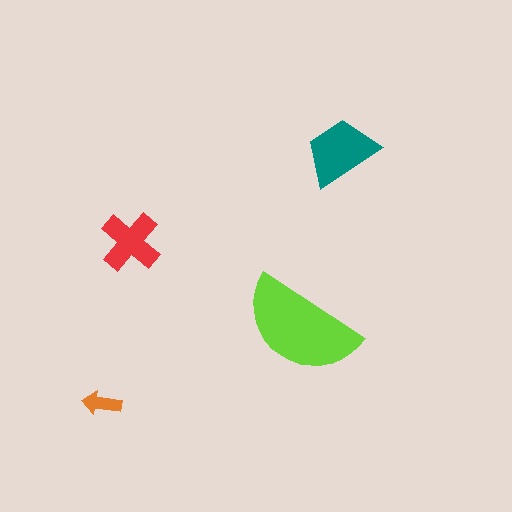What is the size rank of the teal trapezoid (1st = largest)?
2nd.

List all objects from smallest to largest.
The orange arrow, the red cross, the teal trapezoid, the lime semicircle.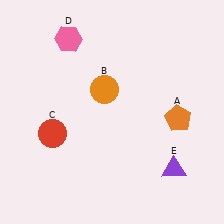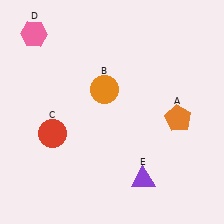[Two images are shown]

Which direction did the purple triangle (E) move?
The purple triangle (E) moved left.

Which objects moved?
The objects that moved are: the pink hexagon (D), the purple triangle (E).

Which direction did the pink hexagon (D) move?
The pink hexagon (D) moved left.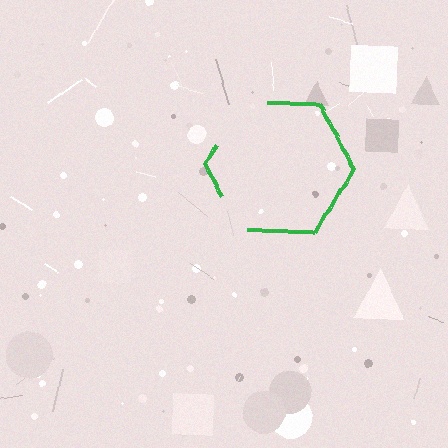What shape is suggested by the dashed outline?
The dashed outline suggests a hexagon.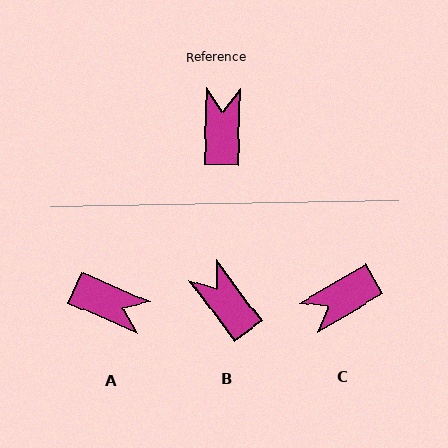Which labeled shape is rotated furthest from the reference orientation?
C, about 122 degrees away.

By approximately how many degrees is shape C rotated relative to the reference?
Approximately 122 degrees counter-clockwise.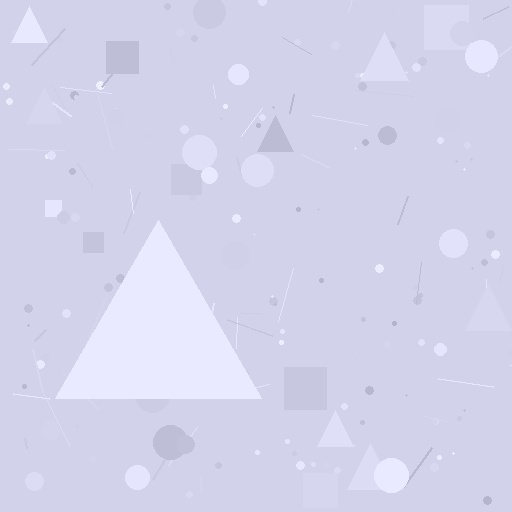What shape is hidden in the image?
A triangle is hidden in the image.